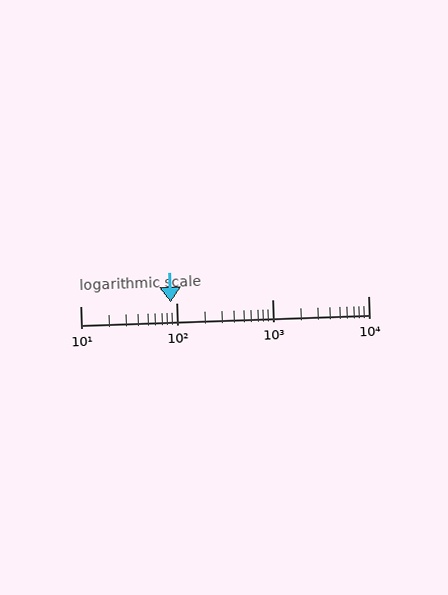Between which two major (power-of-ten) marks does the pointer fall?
The pointer is between 10 and 100.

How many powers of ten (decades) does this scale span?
The scale spans 3 decades, from 10 to 10000.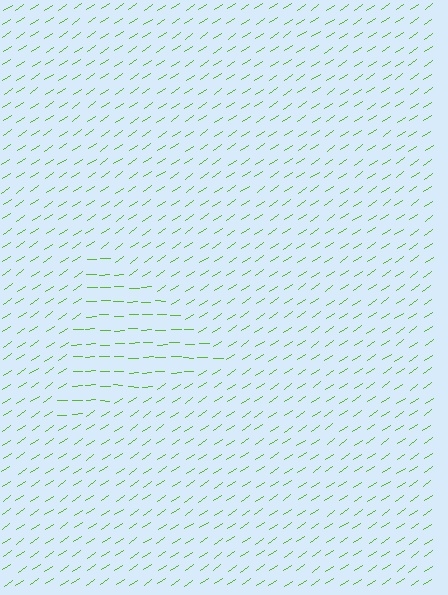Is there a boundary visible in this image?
Yes, there is a texture boundary formed by a change in line orientation.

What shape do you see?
I see a triangle.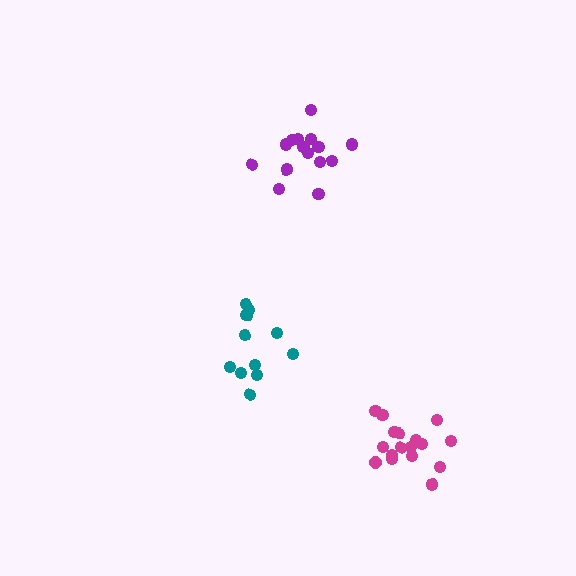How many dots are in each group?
Group 1: 11 dots, Group 2: 15 dots, Group 3: 17 dots (43 total).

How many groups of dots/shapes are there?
There are 3 groups.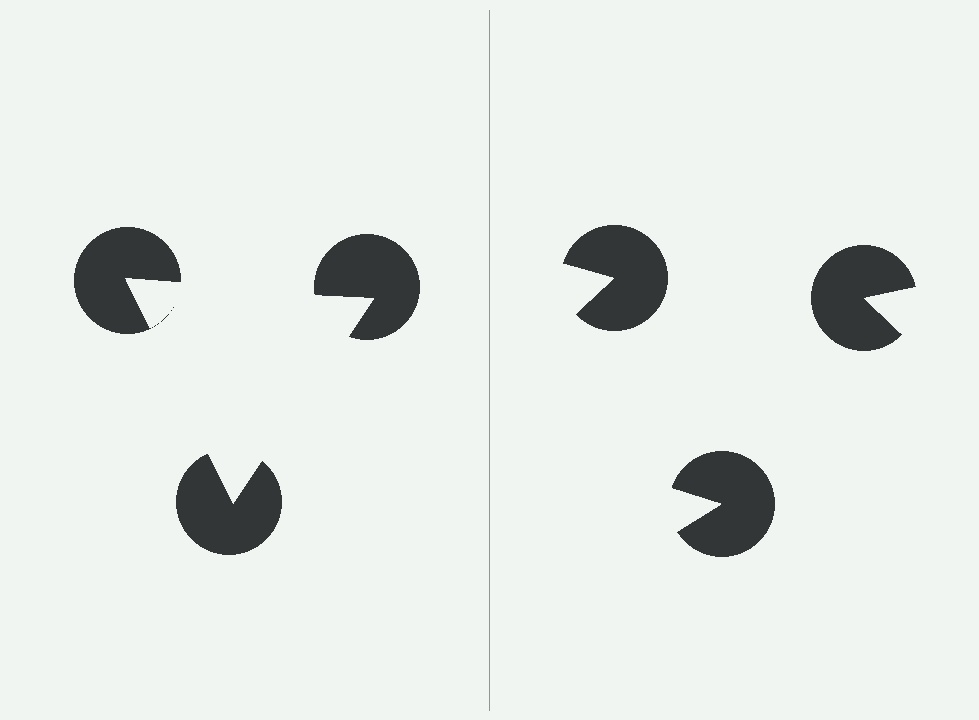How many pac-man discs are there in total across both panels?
6 — 3 on each side.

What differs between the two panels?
The pac-man discs are positioned identically on both sides; only the wedge orientations differ. On the left they align to a triangle; on the right they are misaligned.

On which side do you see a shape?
An illusory triangle appears on the left side. On the right side the wedge cuts are rotated, so no coherent shape forms.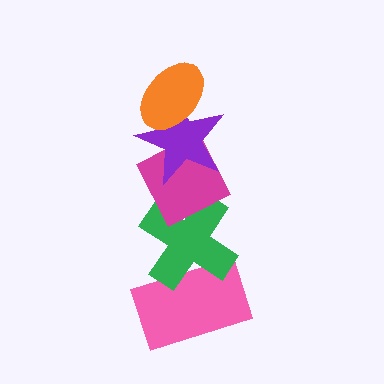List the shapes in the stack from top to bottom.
From top to bottom: the orange ellipse, the purple star, the magenta diamond, the green cross, the pink rectangle.